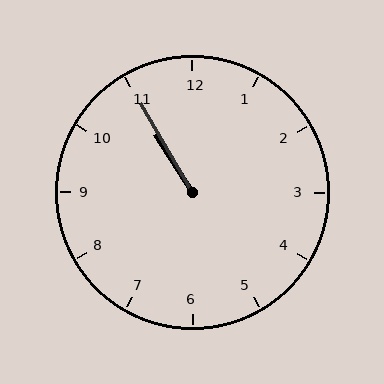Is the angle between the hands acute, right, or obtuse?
It is acute.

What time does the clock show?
10:55.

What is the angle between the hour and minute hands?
Approximately 2 degrees.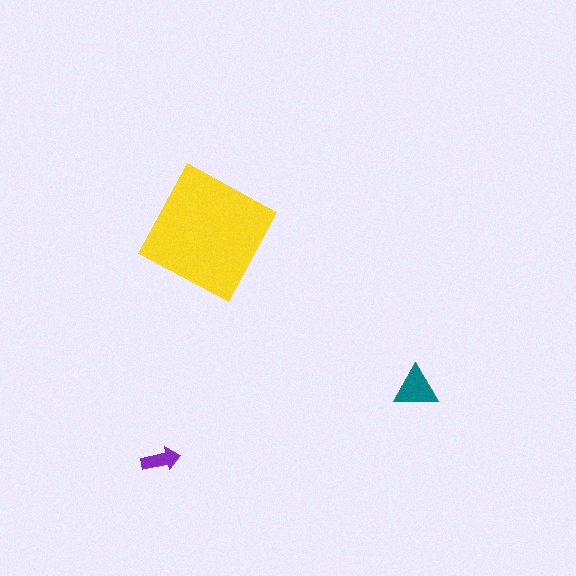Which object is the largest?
The yellow square.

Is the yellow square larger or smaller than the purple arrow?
Larger.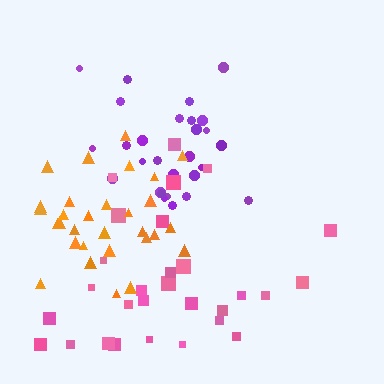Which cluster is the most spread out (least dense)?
Pink.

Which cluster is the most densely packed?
Orange.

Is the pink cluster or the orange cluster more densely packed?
Orange.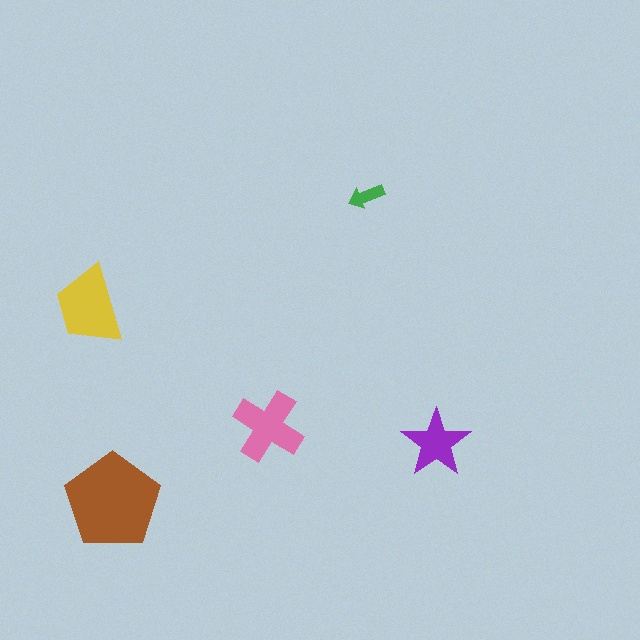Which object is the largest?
The brown pentagon.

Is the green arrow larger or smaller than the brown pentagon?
Smaller.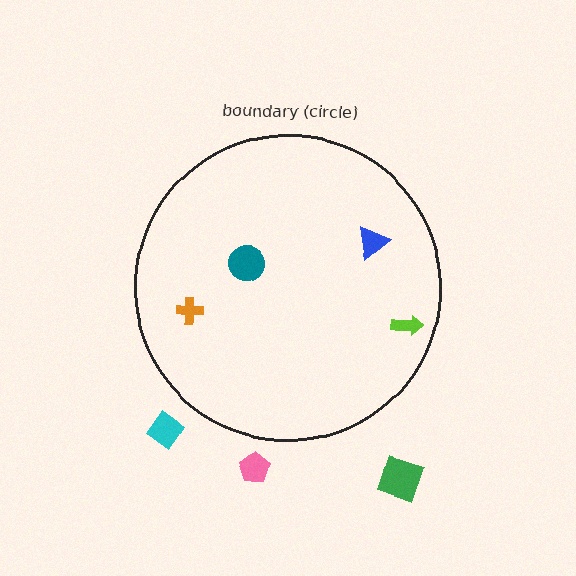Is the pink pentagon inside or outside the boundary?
Outside.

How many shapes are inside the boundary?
4 inside, 3 outside.